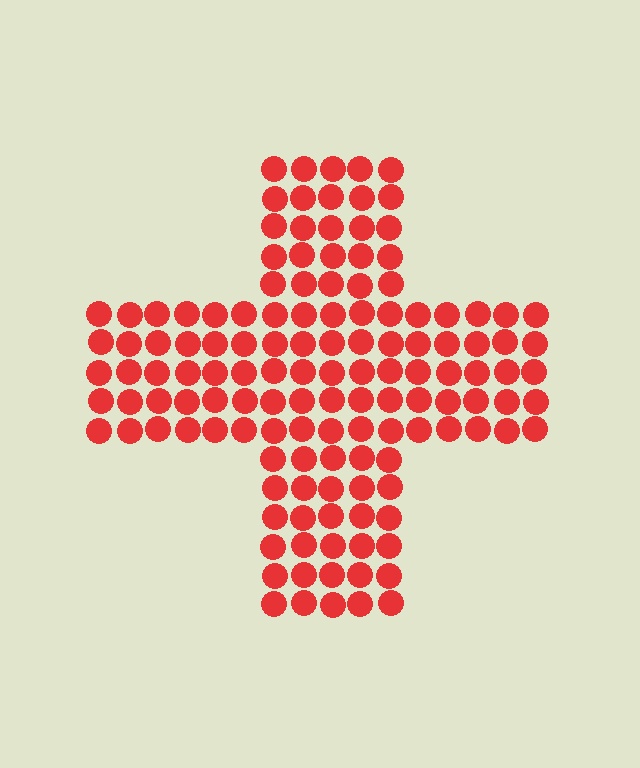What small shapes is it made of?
It is made of small circles.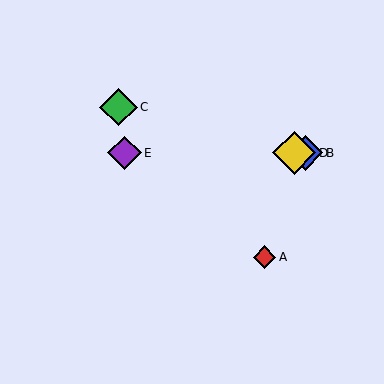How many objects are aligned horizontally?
3 objects (B, D, E) are aligned horizontally.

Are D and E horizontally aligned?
Yes, both are at y≈153.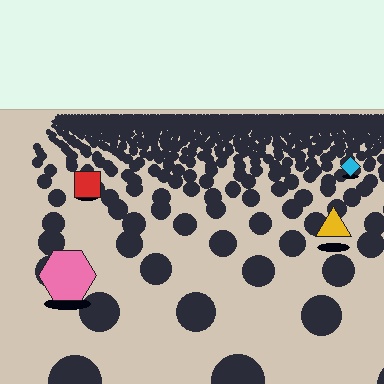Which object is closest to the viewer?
The pink hexagon is closest. The texture marks near it are larger and more spread out.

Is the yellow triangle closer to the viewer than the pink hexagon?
No. The pink hexagon is closer — you can tell from the texture gradient: the ground texture is coarser near it.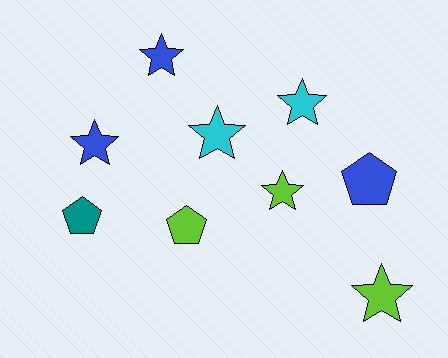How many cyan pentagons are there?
There are no cyan pentagons.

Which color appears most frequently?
Blue, with 3 objects.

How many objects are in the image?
There are 9 objects.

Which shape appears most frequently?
Star, with 6 objects.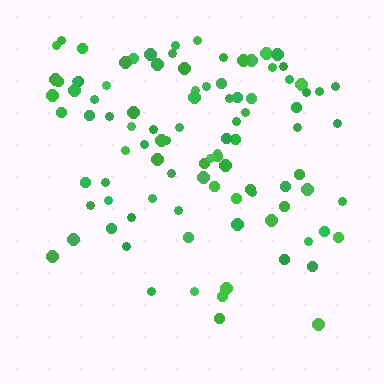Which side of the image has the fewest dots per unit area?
The bottom.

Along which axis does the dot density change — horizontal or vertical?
Vertical.